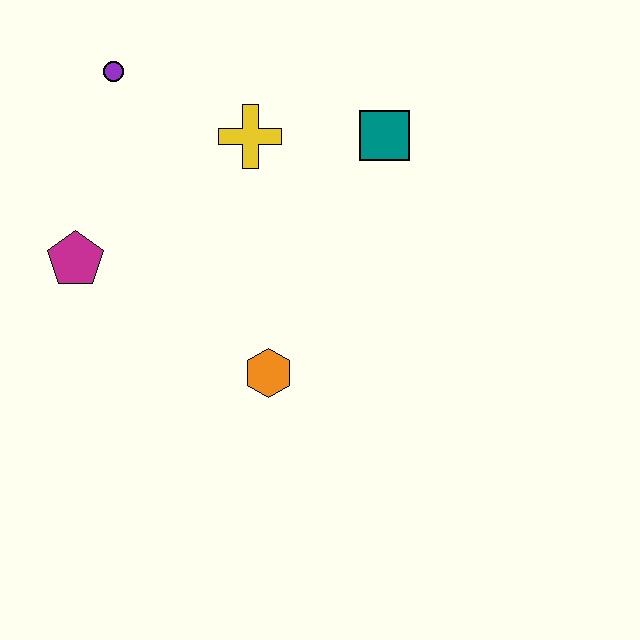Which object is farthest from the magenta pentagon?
The teal square is farthest from the magenta pentagon.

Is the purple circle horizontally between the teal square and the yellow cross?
No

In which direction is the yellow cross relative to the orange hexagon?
The yellow cross is above the orange hexagon.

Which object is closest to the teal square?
The yellow cross is closest to the teal square.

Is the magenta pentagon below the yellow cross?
Yes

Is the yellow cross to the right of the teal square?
No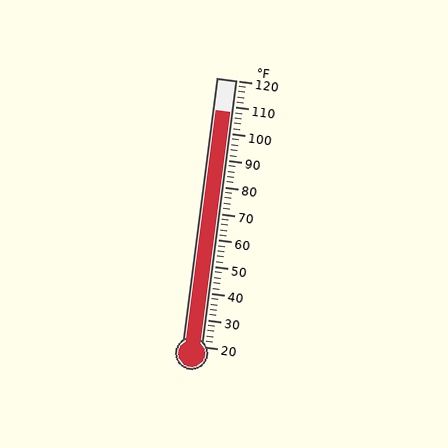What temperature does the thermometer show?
The thermometer shows approximately 108°F.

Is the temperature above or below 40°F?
The temperature is above 40°F.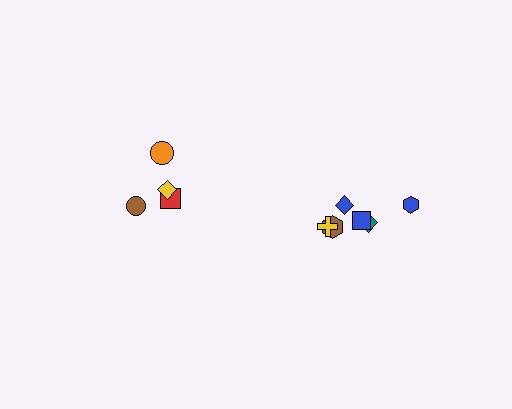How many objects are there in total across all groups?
There are 10 objects.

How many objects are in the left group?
There are 4 objects.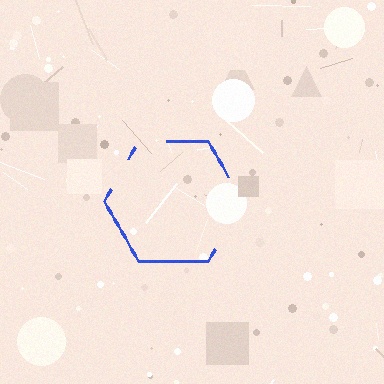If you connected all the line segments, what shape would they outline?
They would outline a hexagon.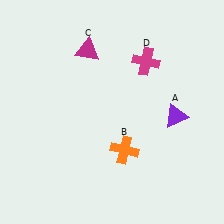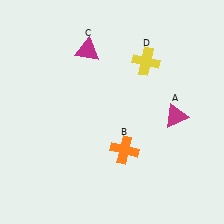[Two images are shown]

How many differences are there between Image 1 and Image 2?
There are 2 differences between the two images.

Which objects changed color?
A changed from purple to magenta. D changed from magenta to yellow.